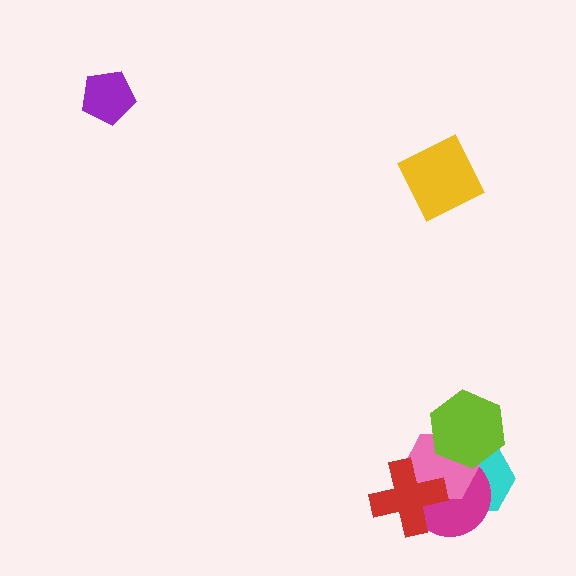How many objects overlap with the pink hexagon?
4 objects overlap with the pink hexagon.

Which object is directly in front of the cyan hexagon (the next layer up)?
The magenta circle is directly in front of the cyan hexagon.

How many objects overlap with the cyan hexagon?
3 objects overlap with the cyan hexagon.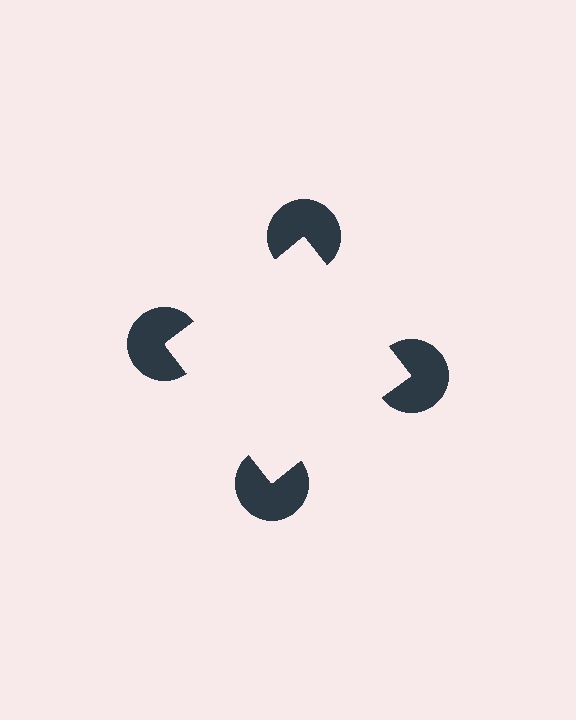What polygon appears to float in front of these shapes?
An illusory square — its edges are inferred from the aligned wedge cuts in the pac-man discs, not physically drawn.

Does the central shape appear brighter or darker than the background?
It typically appears slightly brighter than the background, even though no actual brightness change is drawn.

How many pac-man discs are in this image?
There are 4 — one at each vertex of the illusory square.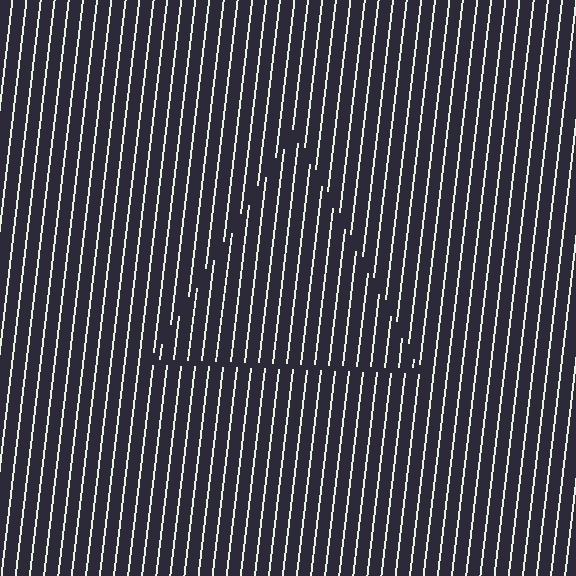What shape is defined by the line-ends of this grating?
An illusory triangle. The interior of the shape contains the same grating, shifted by half a period — the contour is defined by the phase discontinuity where line-ends from the inner and outer gratings abut.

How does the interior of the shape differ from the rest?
The interior of the shape contains the same grating, shifted by half a period — the contour is defined by the phase discontinuity where line-ends from the inner and outer gratings abut.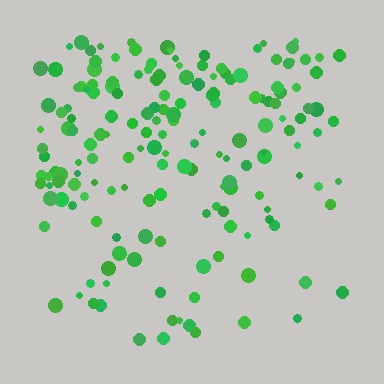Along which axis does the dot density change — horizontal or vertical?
Vertical.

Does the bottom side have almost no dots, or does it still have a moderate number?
Still a moderate number, just noticeably fewer than the top.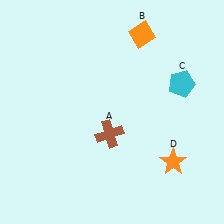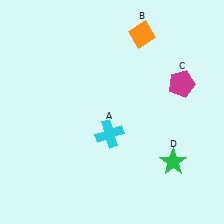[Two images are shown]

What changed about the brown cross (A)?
In Image 1, A is brown. In Image 2, it changed to cyan.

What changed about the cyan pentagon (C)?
In Image 1, C is cyan. In Image 2, it changed to magenta.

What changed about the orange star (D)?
In Image 1, D is orange. In Image 2, it changed to green.